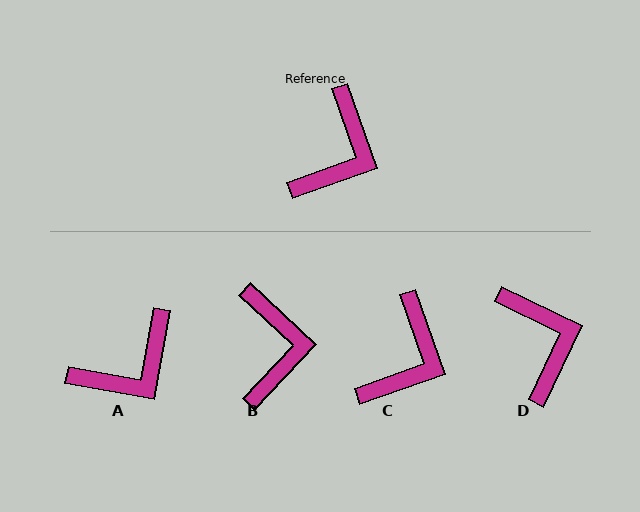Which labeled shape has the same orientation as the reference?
C.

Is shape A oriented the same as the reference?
No, it is off by about 29 degrees.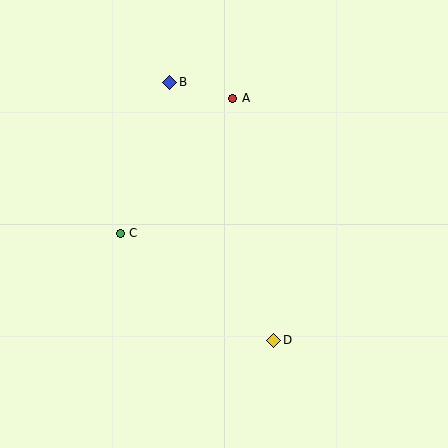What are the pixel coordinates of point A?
Point A is at (233, 98).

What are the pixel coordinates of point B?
Point B is at (170, 82).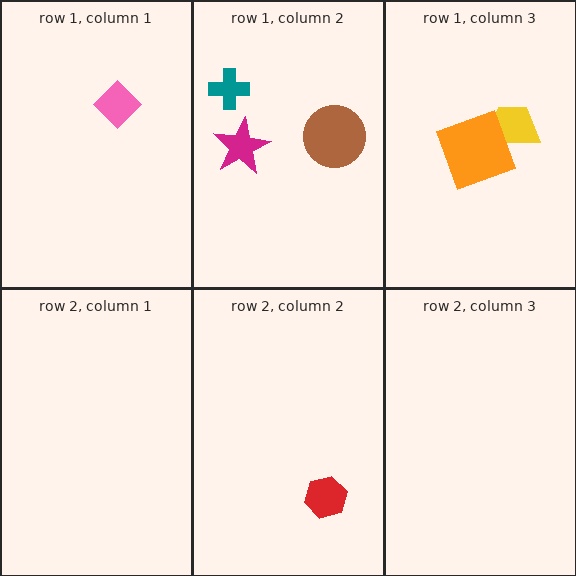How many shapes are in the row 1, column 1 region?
1.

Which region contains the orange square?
The row 1, column 3 region.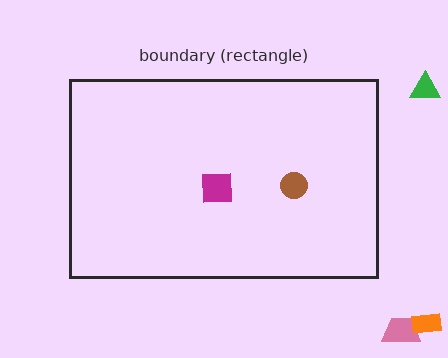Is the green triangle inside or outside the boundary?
Outside.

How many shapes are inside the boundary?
2 inside, 3 outside.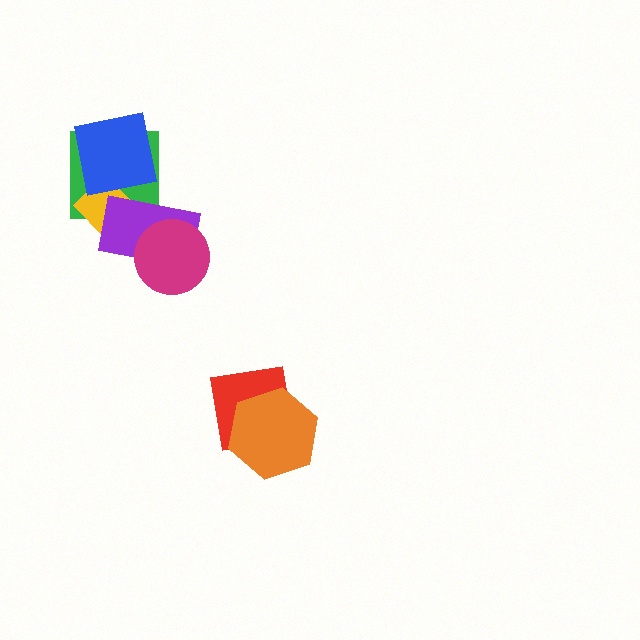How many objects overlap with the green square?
3 objects overlap with the green square.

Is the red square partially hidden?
Yes, it is partially covered by another shape.